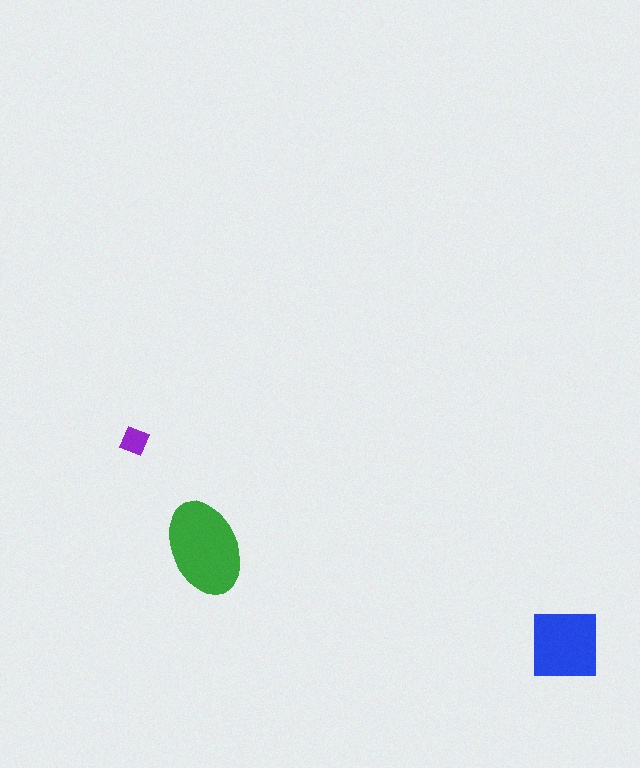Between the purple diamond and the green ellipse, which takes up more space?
The green ellipse.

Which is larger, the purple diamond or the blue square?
The blue square.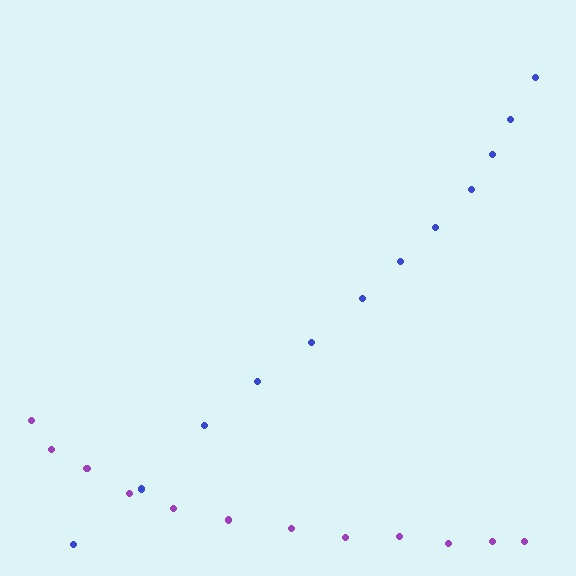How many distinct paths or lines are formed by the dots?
There are 2 distinct paths.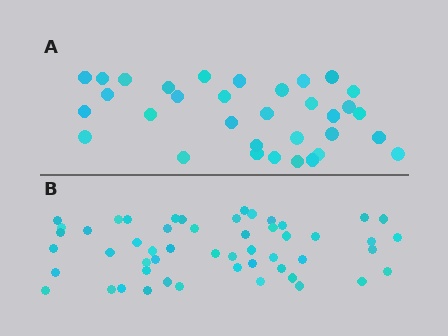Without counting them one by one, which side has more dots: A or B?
Region B (the bottom region) has more dots.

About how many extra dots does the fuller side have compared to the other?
Region B has approximately 20 more dots than region A.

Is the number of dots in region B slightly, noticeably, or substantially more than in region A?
Region B has substantially more. The ratio is roughly 1.6 to 1.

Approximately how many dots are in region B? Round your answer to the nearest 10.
About 50 dots. (The exact count is 52, which rounds to 50.)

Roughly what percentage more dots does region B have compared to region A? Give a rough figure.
About 60% more.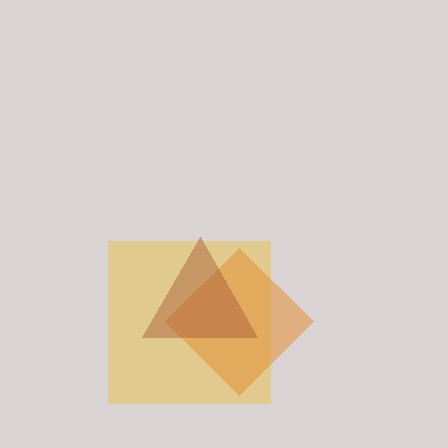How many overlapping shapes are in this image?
There are 3 overlapping shapes in the image.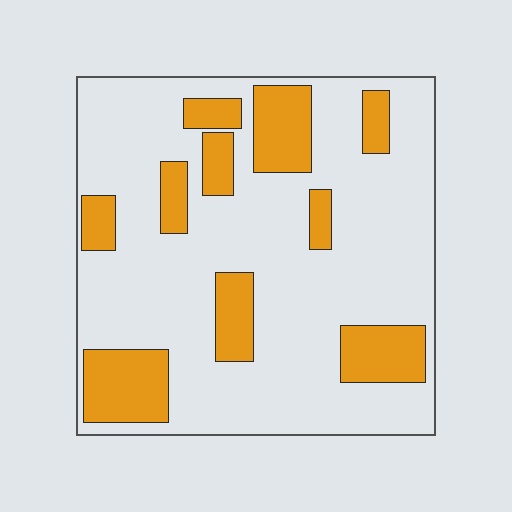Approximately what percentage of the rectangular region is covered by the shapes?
Approximately 25%.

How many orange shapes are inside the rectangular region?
10.